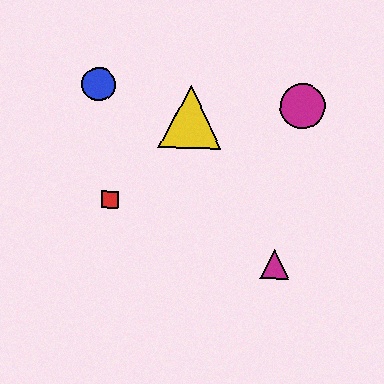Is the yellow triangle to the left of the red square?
No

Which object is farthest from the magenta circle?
The red square is farthest from the magenta circle.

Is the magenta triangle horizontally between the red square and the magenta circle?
Yes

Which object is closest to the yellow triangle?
The blue circle is closest to the yellow triangle.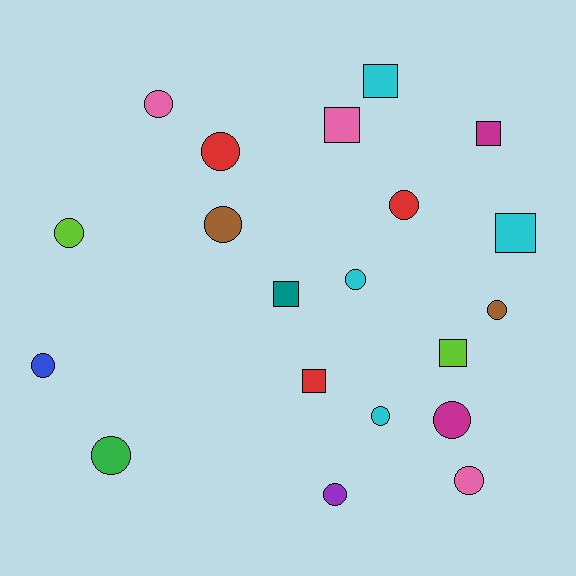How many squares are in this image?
There are 7 squares.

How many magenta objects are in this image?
There are 2 magenta objects.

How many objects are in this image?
There are 20 objects.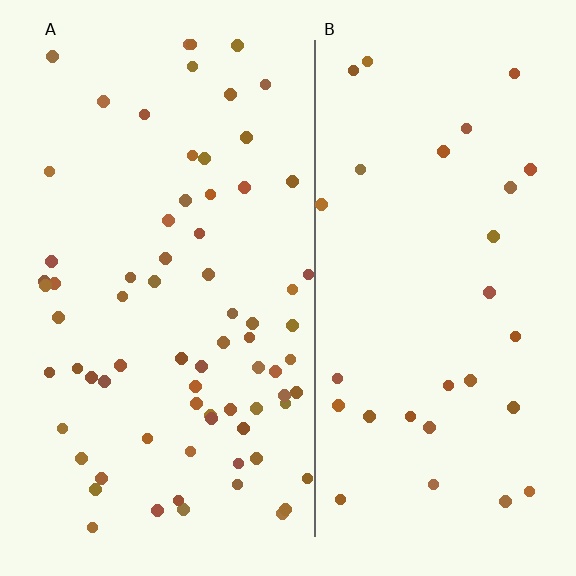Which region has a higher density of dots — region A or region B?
A (the left).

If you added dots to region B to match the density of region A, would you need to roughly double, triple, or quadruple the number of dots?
Approximately double.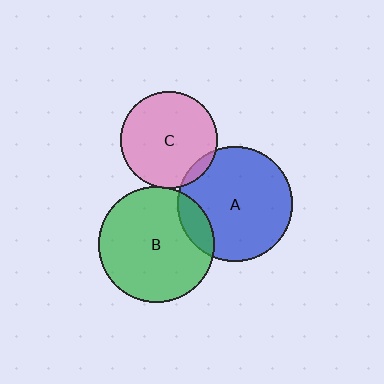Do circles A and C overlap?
Yes.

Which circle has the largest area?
Circle B (green).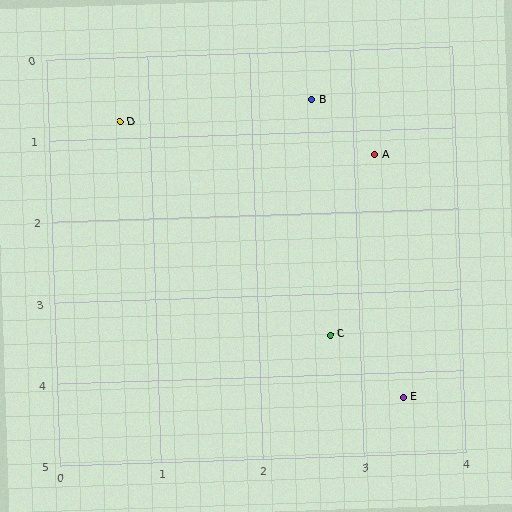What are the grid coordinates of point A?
Point A is at approximately (3.2, 1.3).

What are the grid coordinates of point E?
Point E is at approximately (3.4, 4.3).